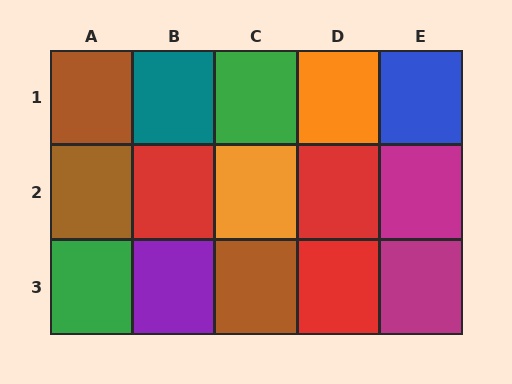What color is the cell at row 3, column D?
Red.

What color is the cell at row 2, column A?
Brown.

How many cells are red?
3 cells are red.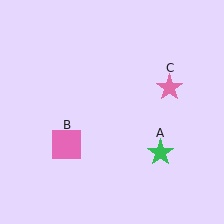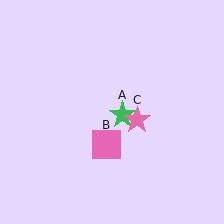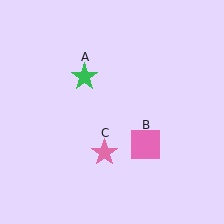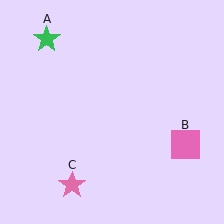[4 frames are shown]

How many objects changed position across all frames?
3 objects changed position: green star (object A), pink square (object B), pink star (object C).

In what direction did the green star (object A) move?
The green star (object A) moved up and to the left.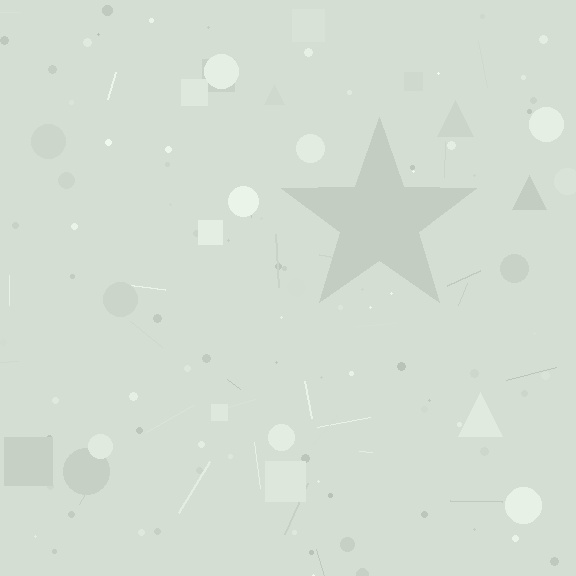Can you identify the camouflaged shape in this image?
The camouflaged shape is a star.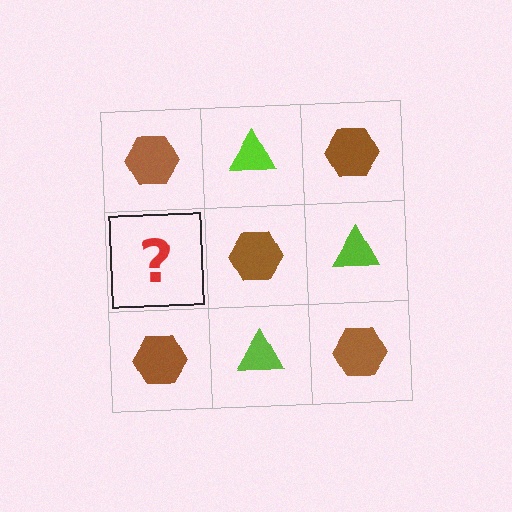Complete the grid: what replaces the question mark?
The question mark should be replaced with a lime triangle.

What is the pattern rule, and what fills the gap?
The rule is that it alternates brown hexagon and lime triangle in a checkerboard pattern. The gap should be filled with a lime triangle.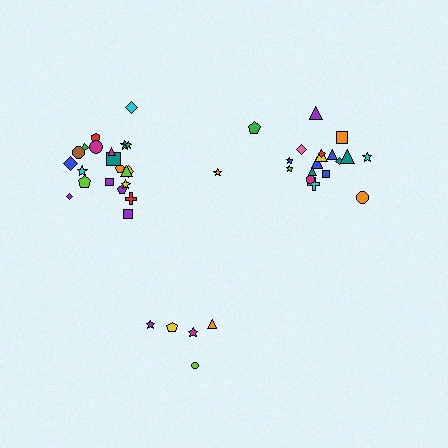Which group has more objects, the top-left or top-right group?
The top-left group.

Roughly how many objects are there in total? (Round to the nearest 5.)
Roughly 45 objects in total.